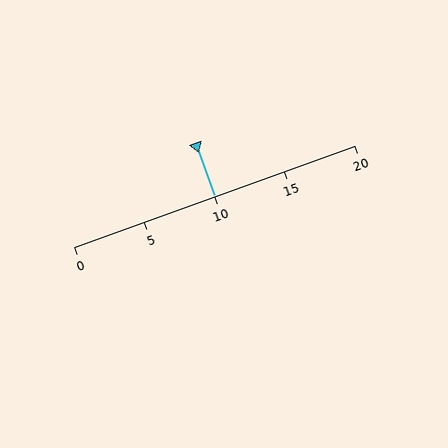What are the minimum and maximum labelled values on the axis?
The axis runs from 0 to 20.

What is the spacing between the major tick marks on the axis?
The major ticks are spaced 5 apart.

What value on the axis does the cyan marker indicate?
The marker indicates approximately 10.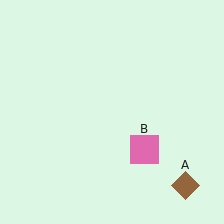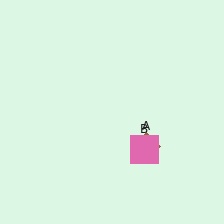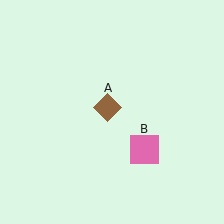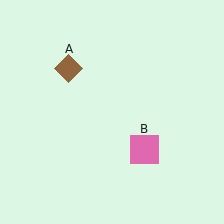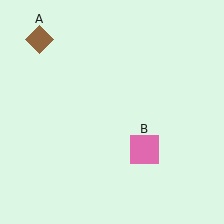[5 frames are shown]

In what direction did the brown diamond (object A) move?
The brown diamond (object A) moved up and to the left.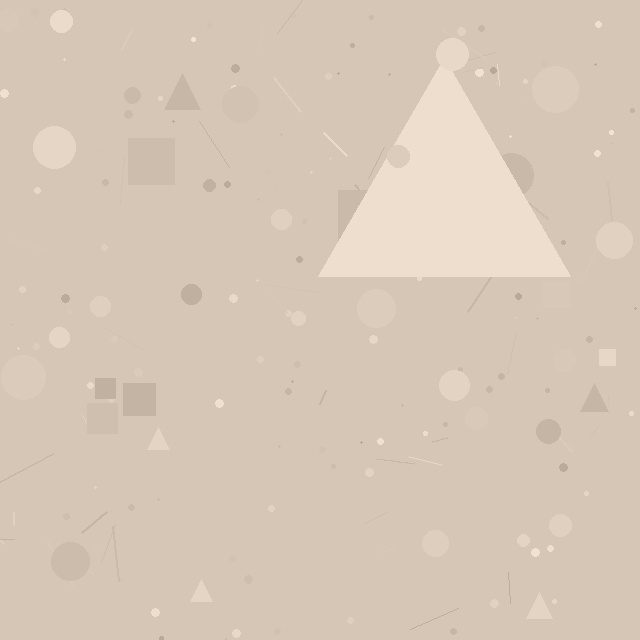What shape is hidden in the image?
A triangle is hidden in the image.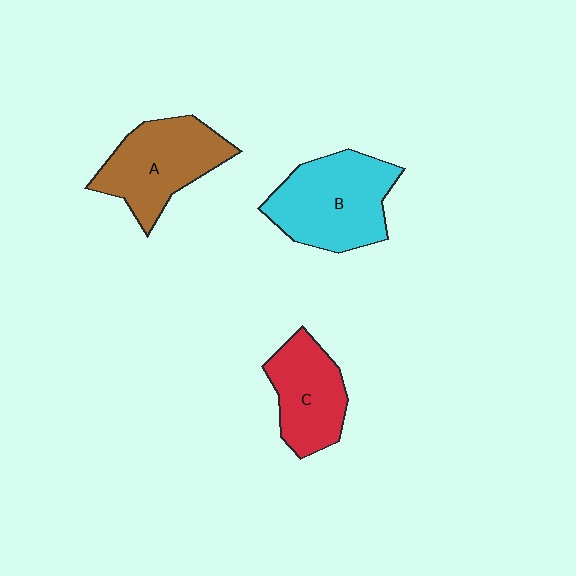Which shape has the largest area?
Shape B (cyan).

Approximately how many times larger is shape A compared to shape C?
Approximately 1.2 times.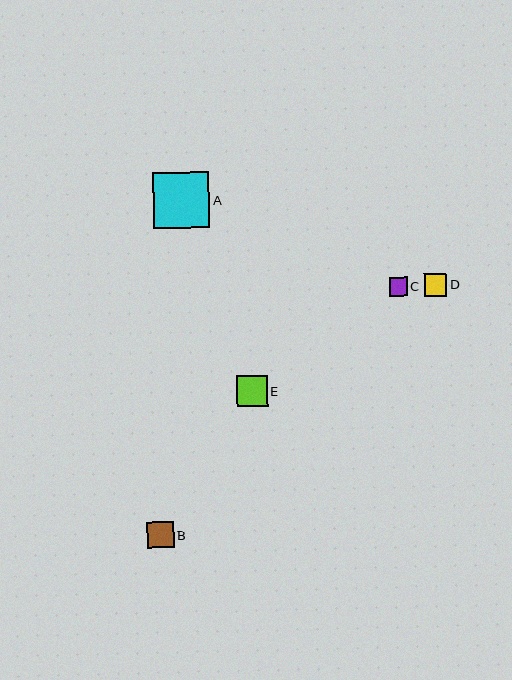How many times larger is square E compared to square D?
Square E is approximately 1.4 times the size of square D.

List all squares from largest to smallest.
From largest to smallest: A, E, B, D, C.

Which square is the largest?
Square A is the largest with a size of approximately 56 pixels.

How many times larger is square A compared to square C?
Square A is approximately 3.1 times the size of square C.